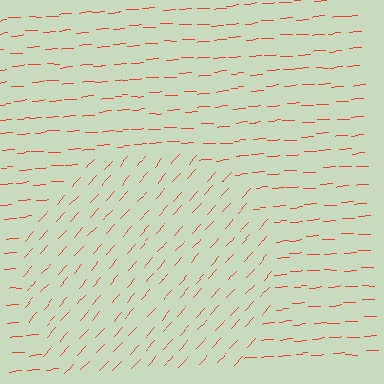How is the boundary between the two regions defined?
The boundary is defined purely by a change in line orientation (approximately 45 degrees difference). All lines are the same color and thickness.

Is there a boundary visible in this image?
Yes, there is a texture boundary formed by a change in line orientation.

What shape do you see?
I see a circle.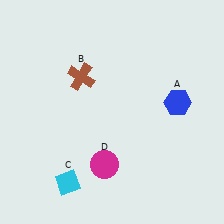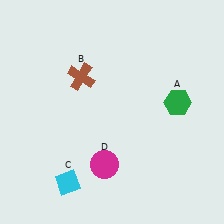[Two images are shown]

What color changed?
The hexagon (A) changed from blue in Image 1 to green in Image 2.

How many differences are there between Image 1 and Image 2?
There is 1 difference between the two images.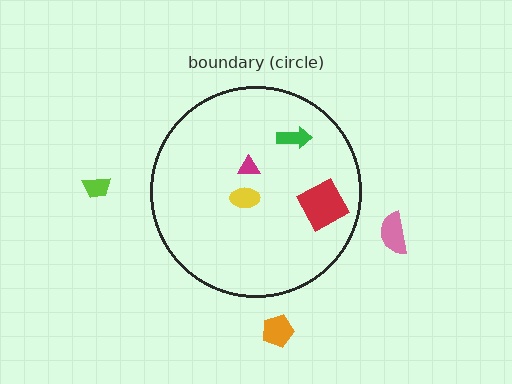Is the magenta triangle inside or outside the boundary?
Inside.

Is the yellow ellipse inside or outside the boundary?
Inside.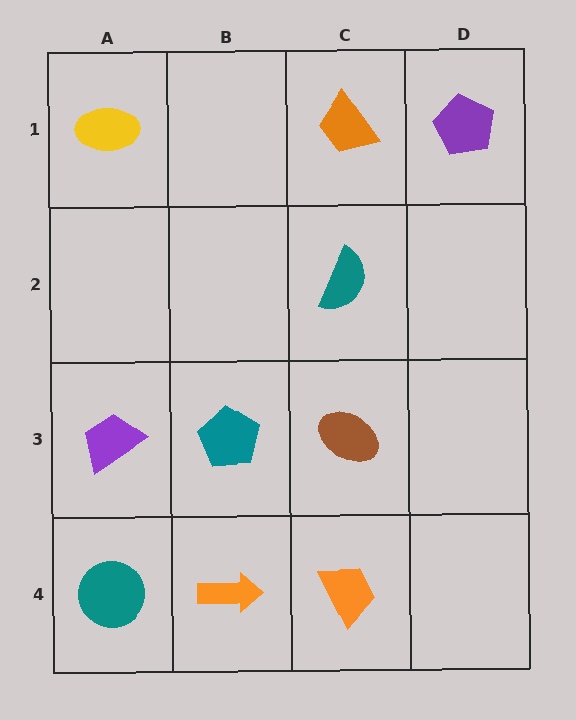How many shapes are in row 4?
3 shapes.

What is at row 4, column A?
A teal circle.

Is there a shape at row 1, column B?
No, that cell is empty.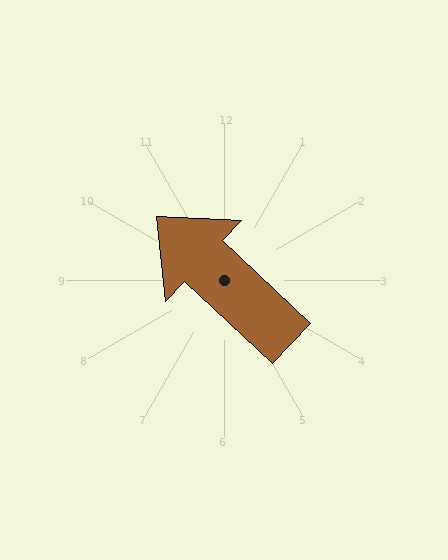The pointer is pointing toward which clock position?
Roughly 10 o'clock.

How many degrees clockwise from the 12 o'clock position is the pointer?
Approximately 313 degrees.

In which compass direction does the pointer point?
Northwest.